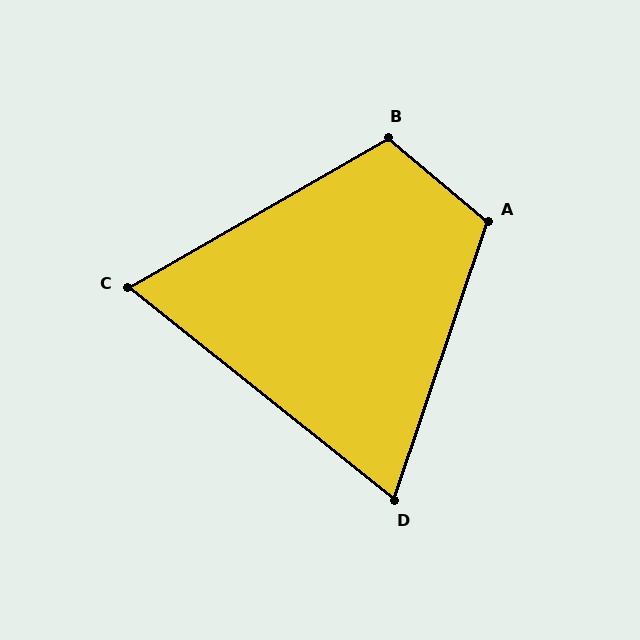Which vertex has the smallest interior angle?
C, at approximately 68 degrees.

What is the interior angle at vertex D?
Approximately 70 degrees (acute).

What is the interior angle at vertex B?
Approximately 110 degrees (obtuse).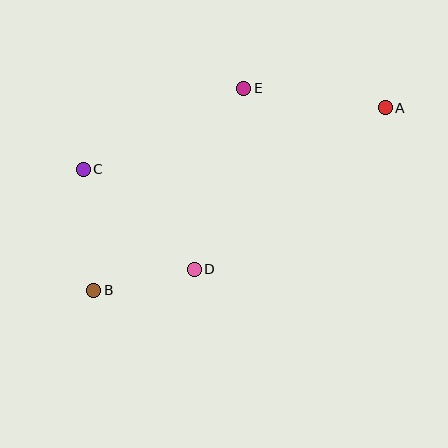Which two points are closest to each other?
Points B and D are closest to each other.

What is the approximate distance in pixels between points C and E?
The distance between C and E is approximately 180 pixels.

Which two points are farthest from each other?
Points A and B are farthest from each other.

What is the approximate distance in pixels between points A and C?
The distance between A and C is approximately 308 pixels.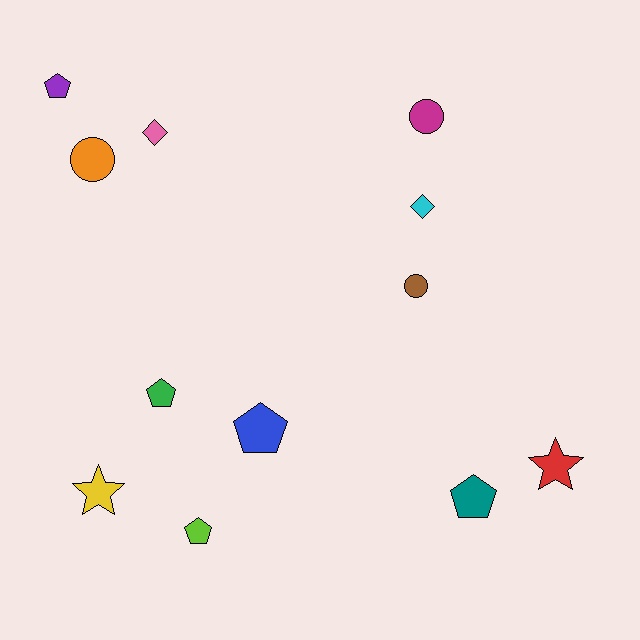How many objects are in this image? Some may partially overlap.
There are 12 objects.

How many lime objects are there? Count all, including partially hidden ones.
There is 1 lime object.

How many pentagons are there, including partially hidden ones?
There are 5 pentagons.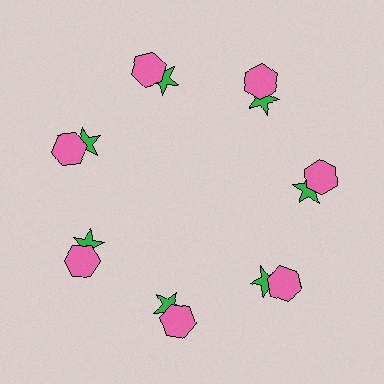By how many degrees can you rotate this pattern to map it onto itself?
The pattern maps onto itself every 51 degrees of rotation.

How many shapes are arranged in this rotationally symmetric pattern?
There are 14 shapes, arranged in 7 groups of 2.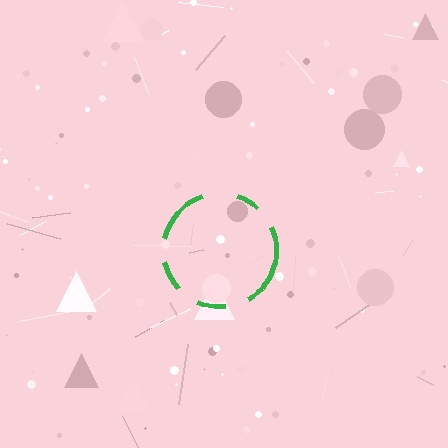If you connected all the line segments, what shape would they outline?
They would outline a circle.